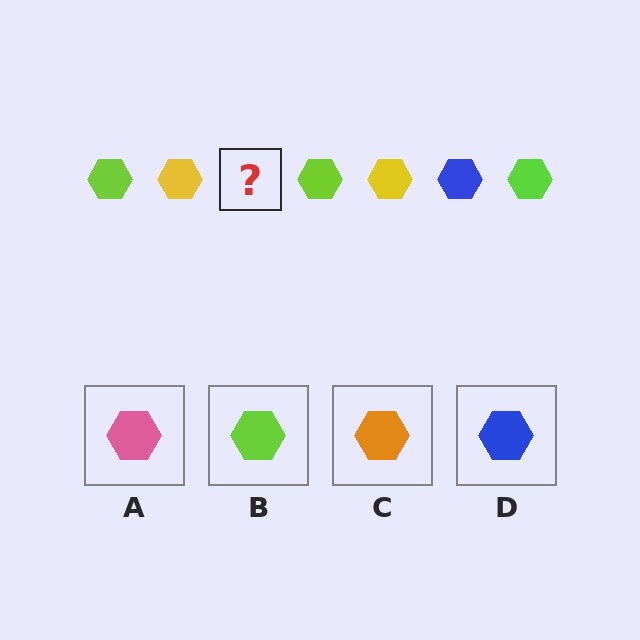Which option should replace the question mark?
Option D.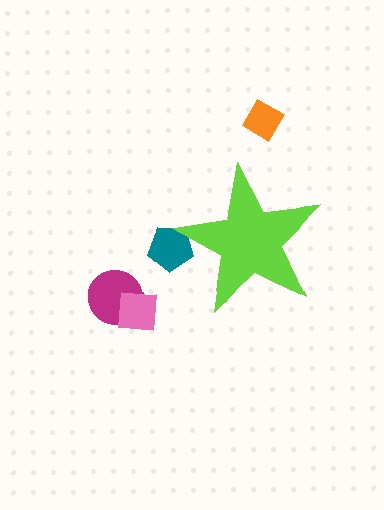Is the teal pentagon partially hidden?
Yes, the teal pentagon is partially hidden behind the lime star.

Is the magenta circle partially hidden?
No, the magenta circle is fully visible.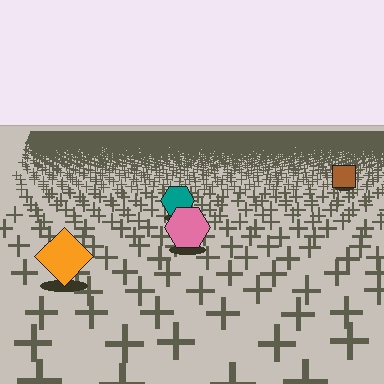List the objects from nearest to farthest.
From nearest to farthest: the orange diamond, the pink hexagon, the teal hexagon, the brown square.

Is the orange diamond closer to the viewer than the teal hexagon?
Yes. The orange diamond is closer — you can tell from the texture gradient: the ground texture is coarser near it.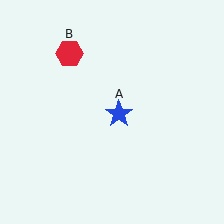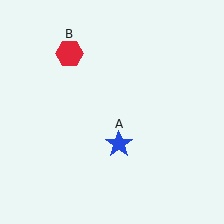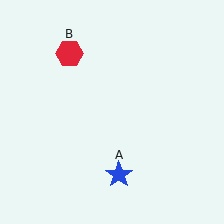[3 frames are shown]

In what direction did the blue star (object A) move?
The blue star (object A) moved down.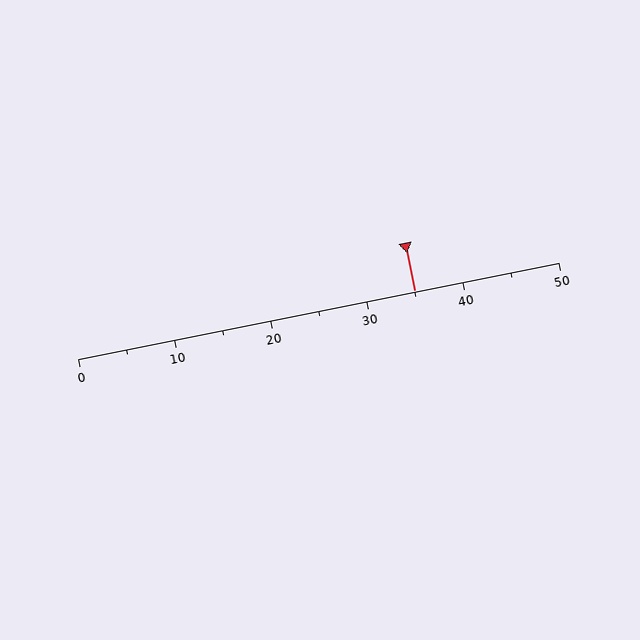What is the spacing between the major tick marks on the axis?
The major ticks are spaced 10 apart.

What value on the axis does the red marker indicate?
The marker indicates approximately 35.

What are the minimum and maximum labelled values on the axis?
The axis runs from 0 to 50.